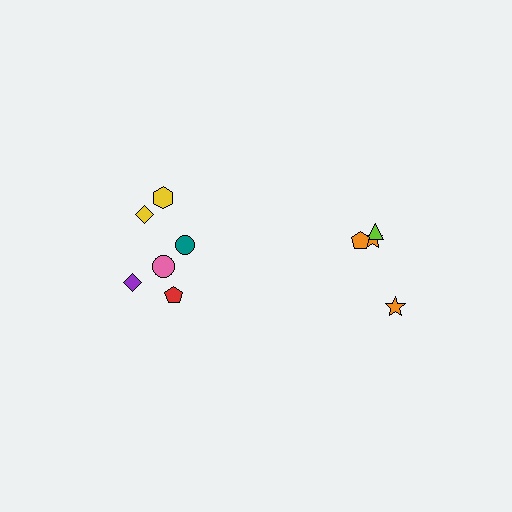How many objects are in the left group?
There are 6 objects.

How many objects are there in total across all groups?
There are 10 objects.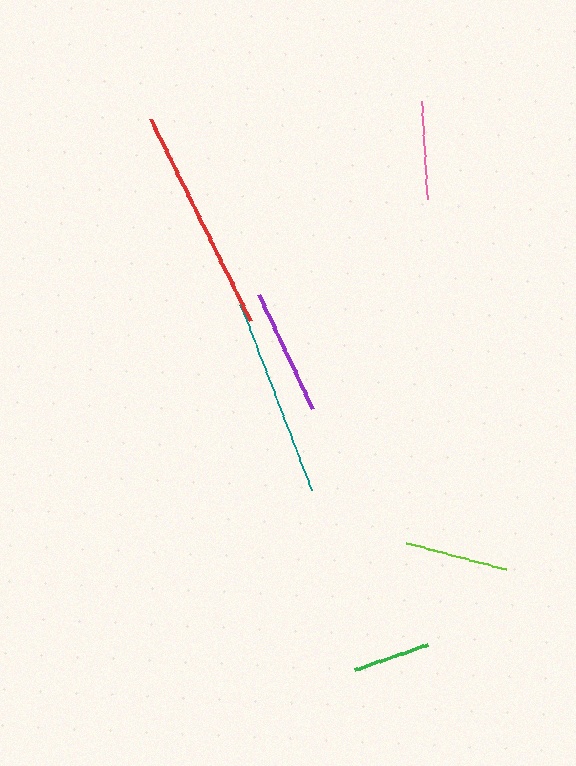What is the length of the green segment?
The green segment is approximately 77 pixels long.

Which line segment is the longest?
The teal line is the longest at approximately 226 pixels.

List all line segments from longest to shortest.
From longest to shortest: teal, red, purple, lime, pink, green.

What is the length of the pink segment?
The pink segment is approximately 98 pixels long.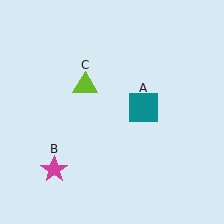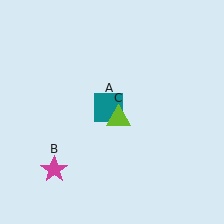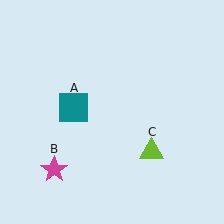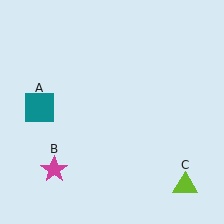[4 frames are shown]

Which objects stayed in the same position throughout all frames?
Magenta star (object B) remained stationary.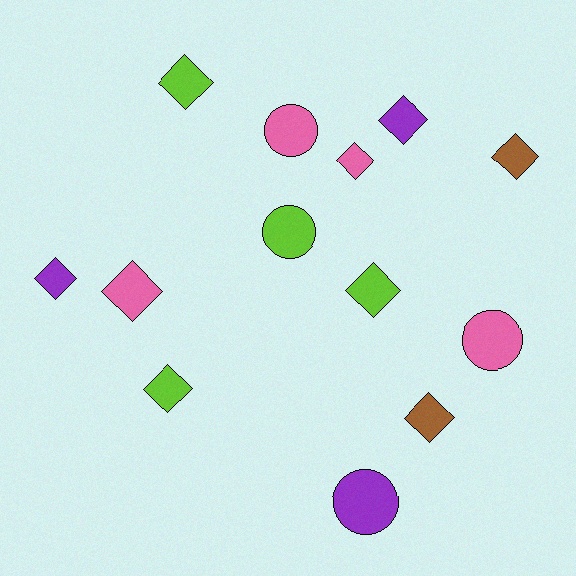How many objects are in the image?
There are 13 objects.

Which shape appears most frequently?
Diamond, with 9 objects.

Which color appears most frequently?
Lime, with 4 objects.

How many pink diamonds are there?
There are 2 pink diamonds.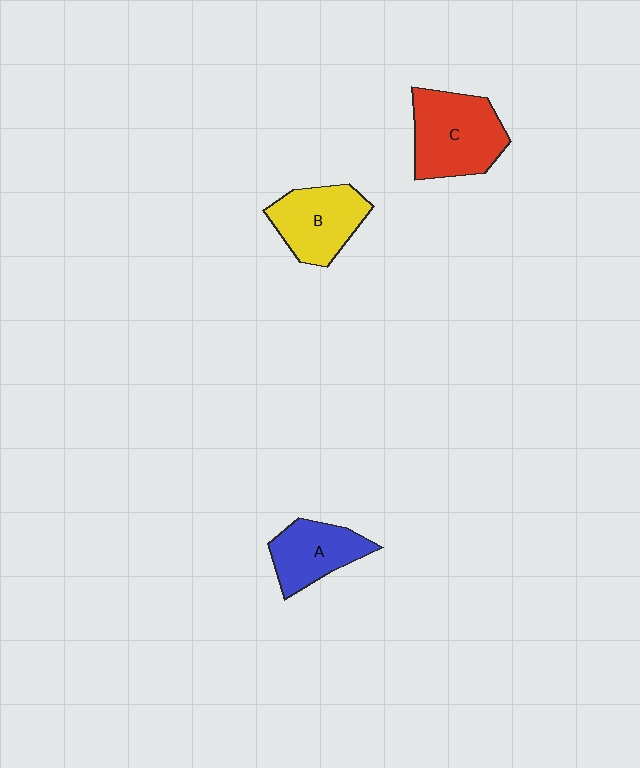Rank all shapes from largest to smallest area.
From largest to smallest: C (red), B (yellow), A (blue).